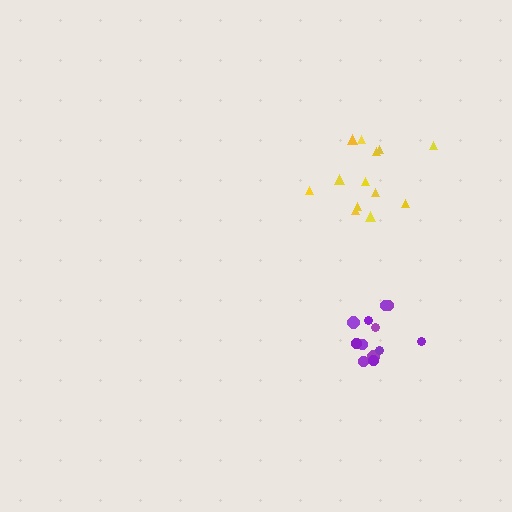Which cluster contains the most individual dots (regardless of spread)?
Yellow (13).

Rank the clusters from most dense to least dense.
purple, yellow.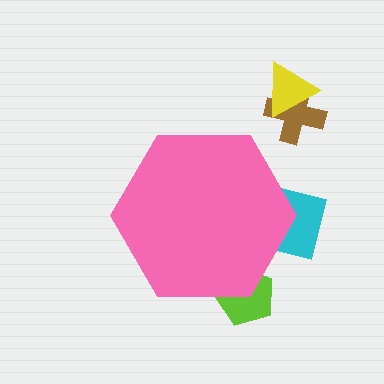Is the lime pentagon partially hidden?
Yes, the lime pentagon is partially hidden behind the pink hexagon.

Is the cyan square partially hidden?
Yes, the cyan square is partially hidden behind the pink hexagon.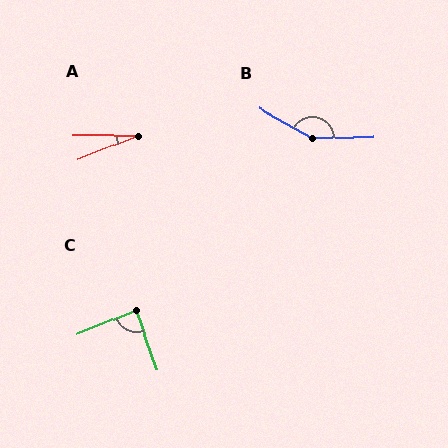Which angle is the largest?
B, at approximately 150 degrees.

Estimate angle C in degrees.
Approximately 87 degrees.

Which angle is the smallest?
A, at approximately 21 degrees.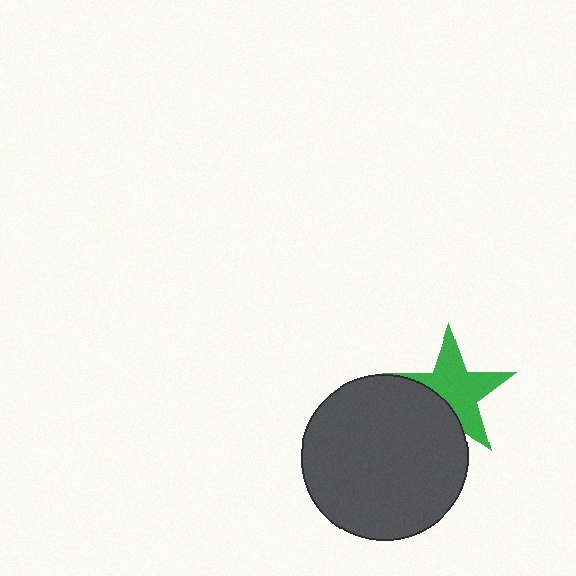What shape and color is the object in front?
The object in front is a dark gray circle.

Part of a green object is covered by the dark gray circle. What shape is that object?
It is a star.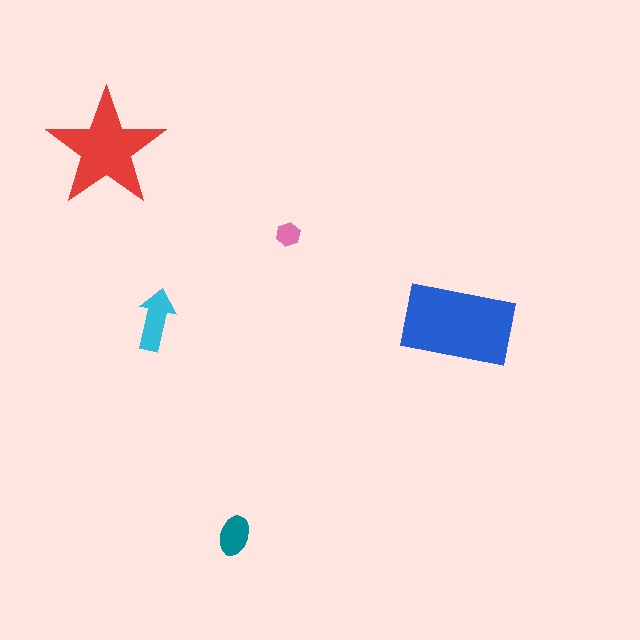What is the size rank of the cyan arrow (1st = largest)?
3rd.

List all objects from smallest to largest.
The pink hexagon, the teal ellipse, the cyan arrow, the red star, the blue rectangle.